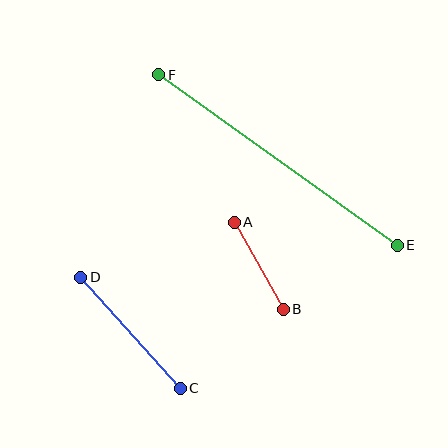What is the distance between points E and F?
The distance is approximately 293 pixels.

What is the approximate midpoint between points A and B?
The midpoint is at approximately (259, 266) pixels.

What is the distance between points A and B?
The distance is approximately 100 pixels.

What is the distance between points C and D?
The distance is approximately 149 pixels.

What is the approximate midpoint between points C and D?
The midpoint is at approximately (130, 333) pixels.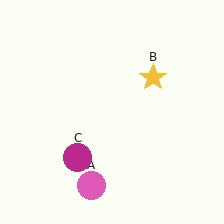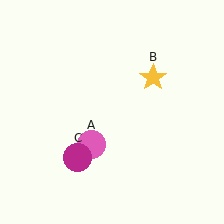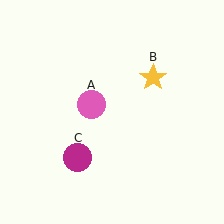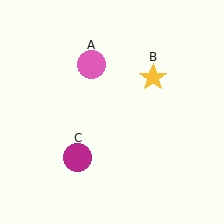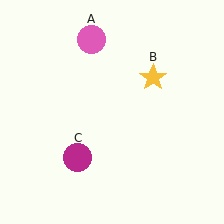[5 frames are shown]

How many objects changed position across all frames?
1 object changed position: pink circle (object A).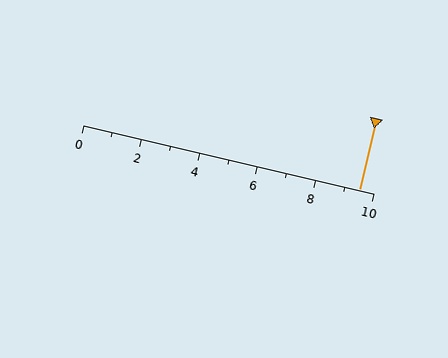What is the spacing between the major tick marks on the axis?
The major ticks are spaced 2 apart.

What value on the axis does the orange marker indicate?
The marker indicates approximately 9.5.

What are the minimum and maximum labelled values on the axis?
The axis runs from 0 to 10.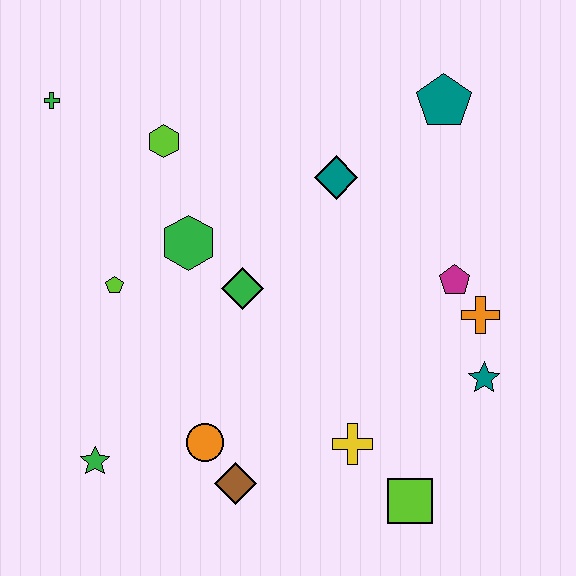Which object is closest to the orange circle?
The brown diamond is closest to the orange circle.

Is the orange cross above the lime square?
Yes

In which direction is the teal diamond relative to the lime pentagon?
The teal diamond is to the right of the lime pentagon.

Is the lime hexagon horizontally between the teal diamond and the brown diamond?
No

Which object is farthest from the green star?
The teal pentagon is farthest from the green star.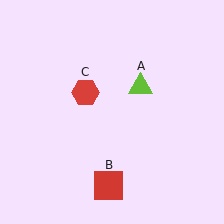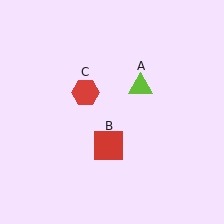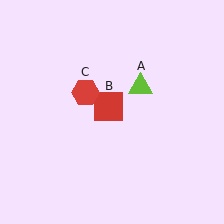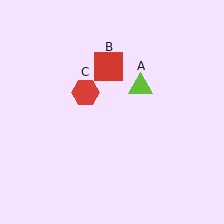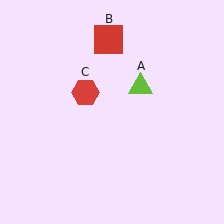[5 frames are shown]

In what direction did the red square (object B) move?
The red square (object B) moved up.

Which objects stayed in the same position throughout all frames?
Lime triangle (object A) and red hexagon (object C) remained stationary.